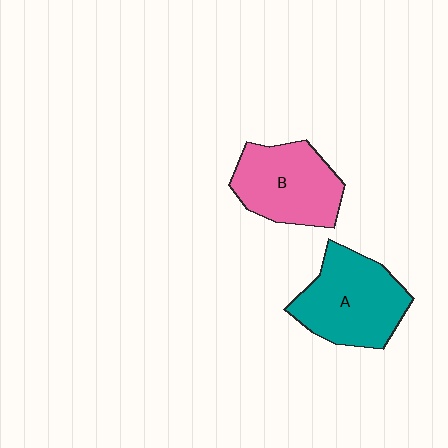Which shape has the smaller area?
Shape B (pink).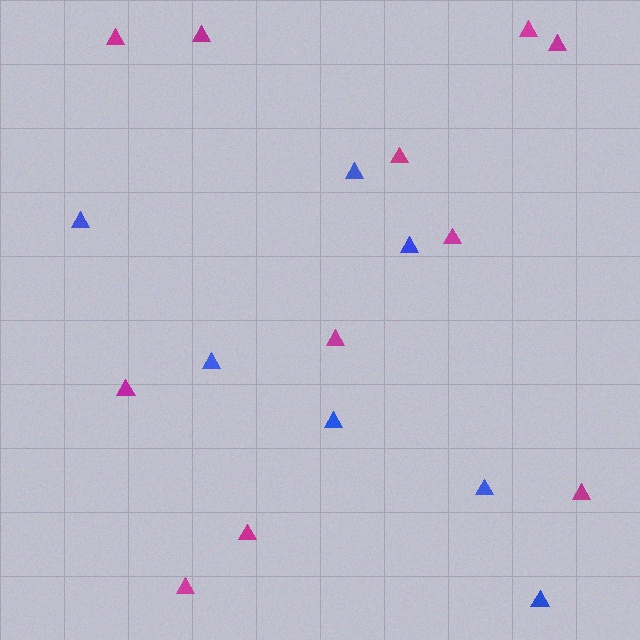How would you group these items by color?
There are 2 groups: one group of magenta triangles (11) and one group of blue triangles (7).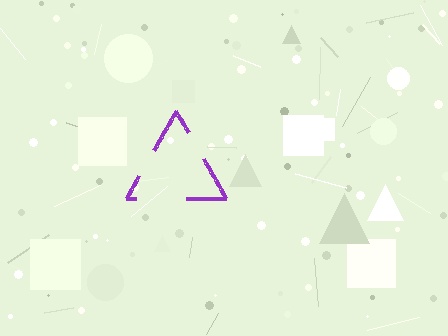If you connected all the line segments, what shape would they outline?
They would outline a triangle.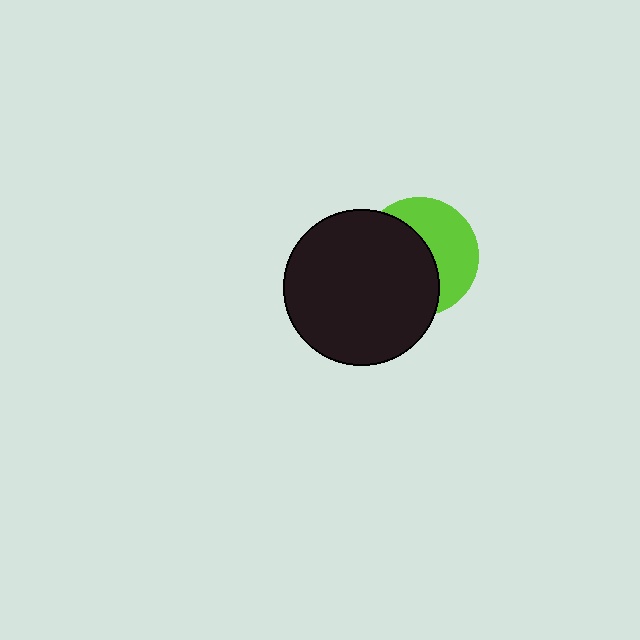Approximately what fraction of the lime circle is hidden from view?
Roughly 55% of the lime circle is hidden behind the black circle.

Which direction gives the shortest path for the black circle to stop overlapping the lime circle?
Moving left gives the shortest separation.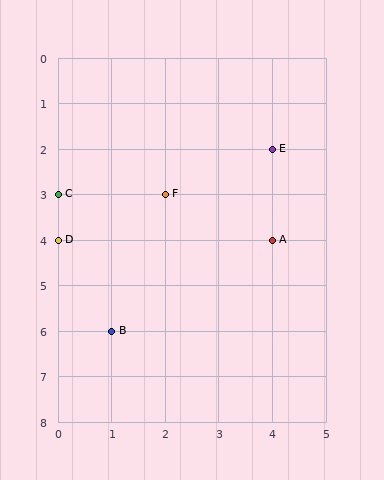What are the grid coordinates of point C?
Point C is at grid coordinates (0, 3).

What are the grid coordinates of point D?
Point D is at grid coordinates (0, 4).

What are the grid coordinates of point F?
Point F is at grid coordinates (2, 3).